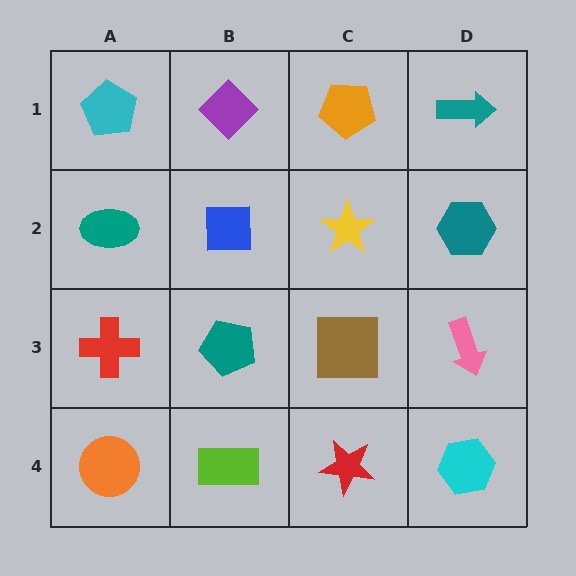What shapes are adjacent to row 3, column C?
A yellow star (row 2, column C), a red star (row 4, column C), a teal pentagon (row 3, column B), a pink arrow (row 3, column D).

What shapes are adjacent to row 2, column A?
A cyan pentagon (row 1, column A), a red cross (row 3, column A), a blue square (row 2, column B).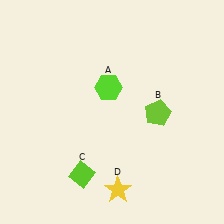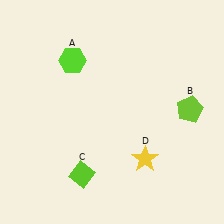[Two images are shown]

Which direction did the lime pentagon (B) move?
The lime pentagon (B) moved right.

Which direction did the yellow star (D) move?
The yellow star (D) moved up.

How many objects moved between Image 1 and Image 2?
3 objects moved between the two images.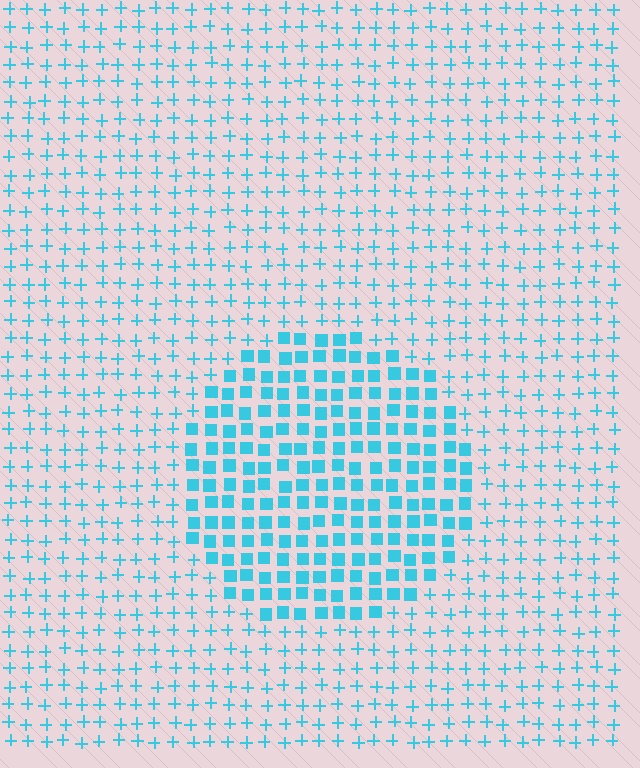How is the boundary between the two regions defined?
The boundary is defined by a change in element shape: squares inside vs. plus signs outside. All elements share the same color and spacing.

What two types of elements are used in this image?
The image uses squares inside the circle region and plus signs outside it.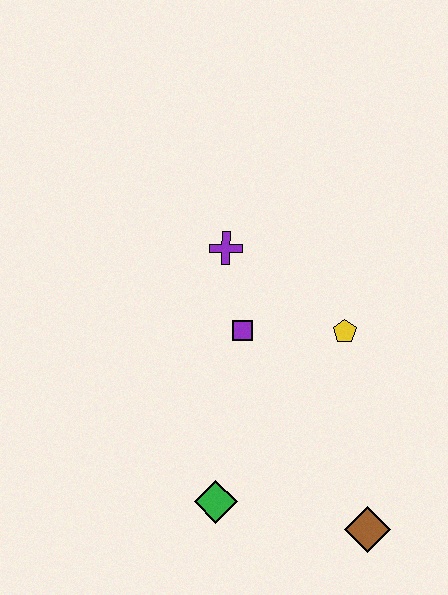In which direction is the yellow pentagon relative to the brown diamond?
The yellow pentagon is above the brown diamond.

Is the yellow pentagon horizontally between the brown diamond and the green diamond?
Yes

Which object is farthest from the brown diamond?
The purple cross is farthest from the brown diamond.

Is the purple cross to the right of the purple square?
No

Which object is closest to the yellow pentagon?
The purple square is closest to the yellow pentagon.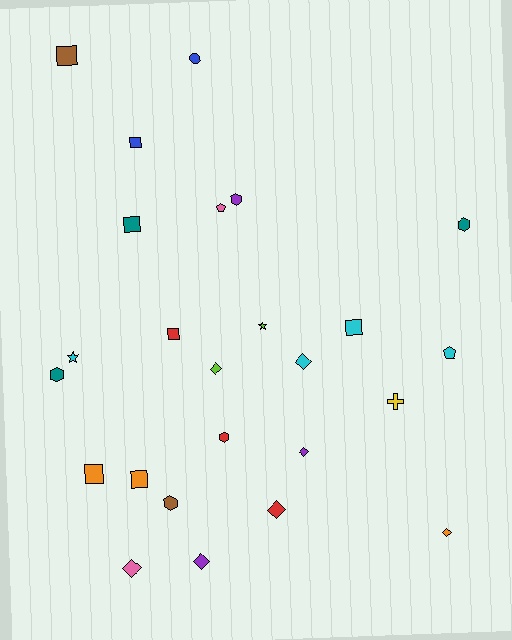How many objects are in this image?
There are 25 objects.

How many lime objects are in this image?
There are 2 lime objects.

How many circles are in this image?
There is 1 circle.